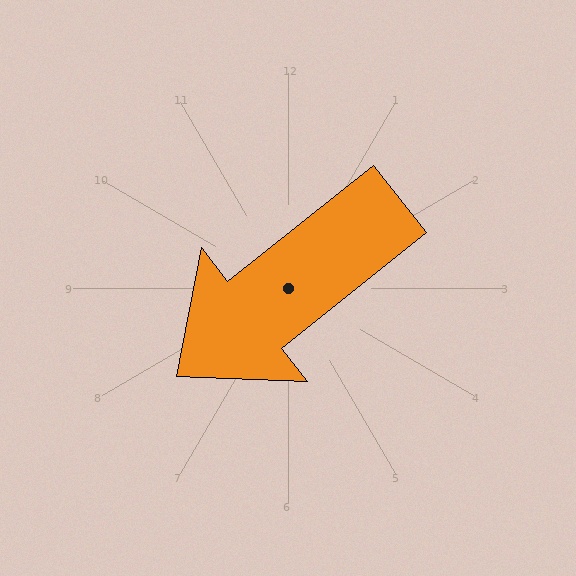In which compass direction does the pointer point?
Southwest.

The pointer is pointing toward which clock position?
Roughly 8 o'clock.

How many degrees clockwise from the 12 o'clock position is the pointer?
Approximately 232 degrees.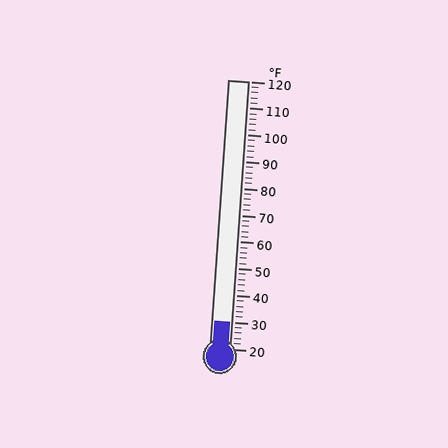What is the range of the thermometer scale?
The thermometer scale ranges from 20°F to 120°F.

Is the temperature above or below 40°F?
The temperature is below 40°F.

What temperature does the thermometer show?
The thermometer shows approximately 30°F.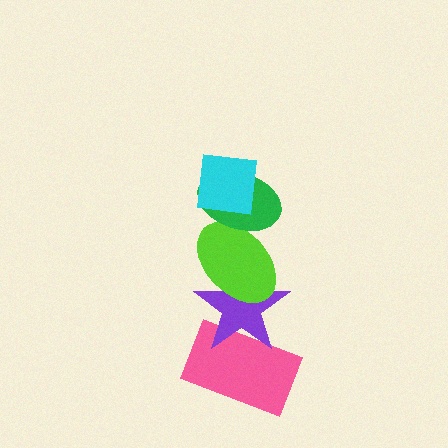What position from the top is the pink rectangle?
The pink rectangle is 5th from the top.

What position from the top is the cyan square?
The cyan square is 1st from the top.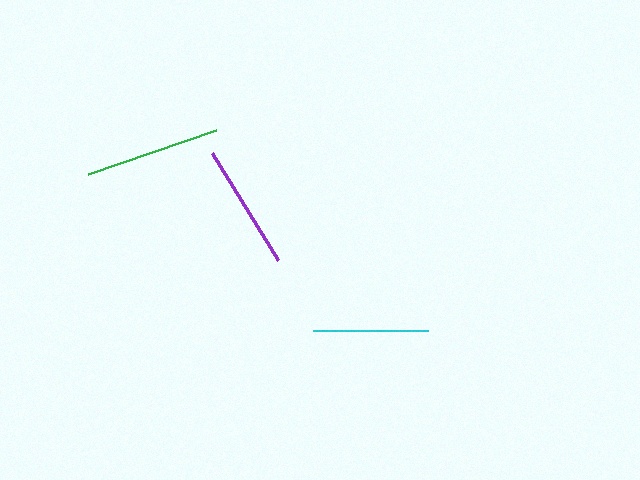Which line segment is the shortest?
The cyan line is the shortest at approximately 115 pixels.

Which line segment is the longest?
The green line is the longest at approximately 136 pixels.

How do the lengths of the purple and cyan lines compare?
The purple and cyan lines are approximately the same length.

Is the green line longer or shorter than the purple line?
The green line is longer than the purple line.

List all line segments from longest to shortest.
From longest to shortest: green, purple, cyan.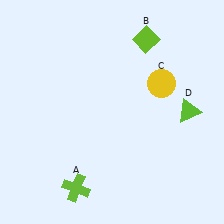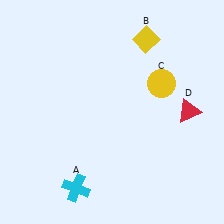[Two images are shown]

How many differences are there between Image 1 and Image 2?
There are 3 differences between the two images.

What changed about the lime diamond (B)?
In Image 1, B is lime. In Image 2, it changed to yellow.